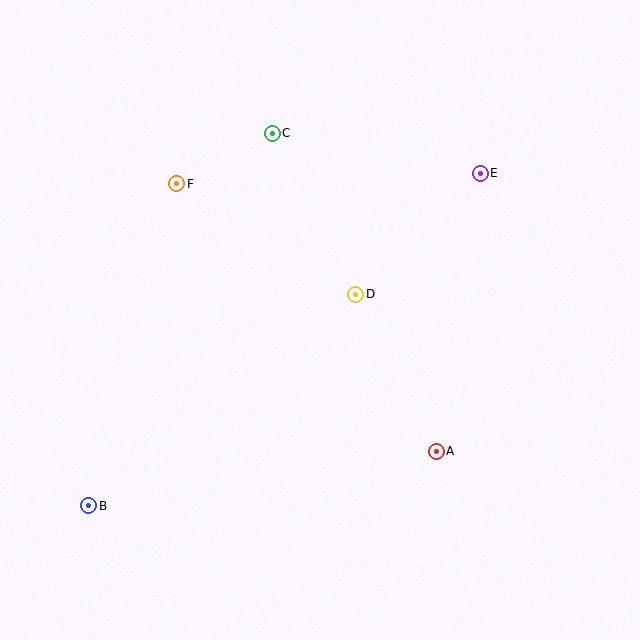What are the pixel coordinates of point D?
Point D is at (356, 294).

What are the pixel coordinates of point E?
Point E is at (480, 173).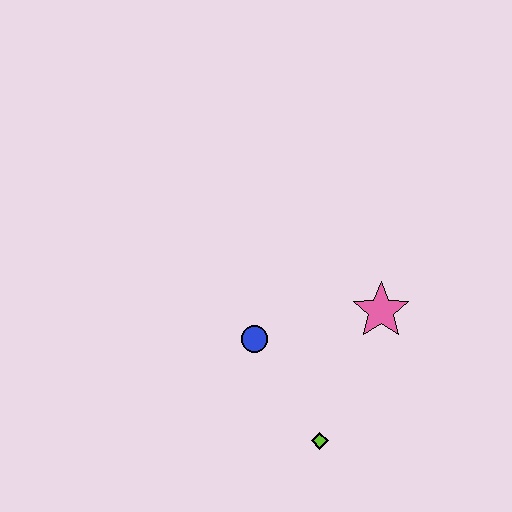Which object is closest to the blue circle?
The lime diamond is closest to the blue circle.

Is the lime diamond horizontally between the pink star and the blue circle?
Yes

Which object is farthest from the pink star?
The lime diamond is farthest from the pink star.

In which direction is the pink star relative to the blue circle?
The pink star is to the right of the blue circle.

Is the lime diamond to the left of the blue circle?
No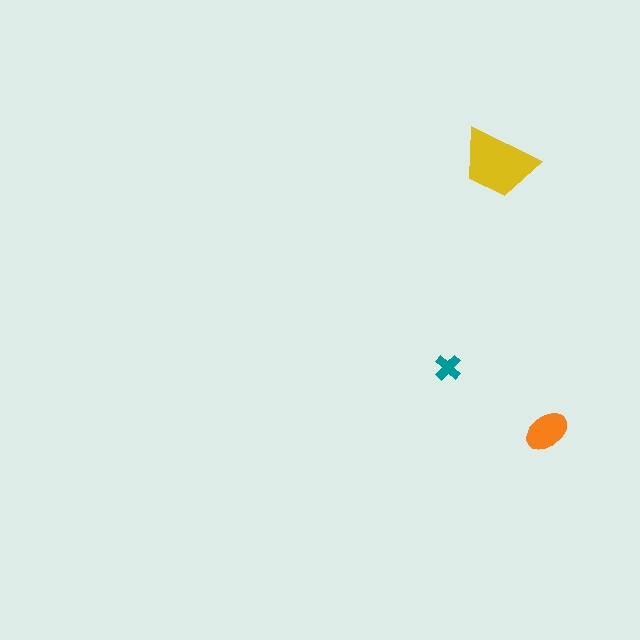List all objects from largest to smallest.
The yellow trapezoid, the orange ellipse, the teal cross.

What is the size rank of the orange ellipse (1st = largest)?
2nd.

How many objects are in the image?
There are 3 objects in the image.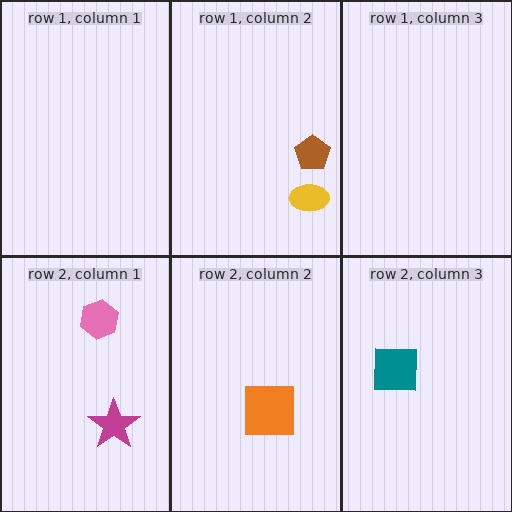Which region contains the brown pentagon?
The row 1, column 2 region.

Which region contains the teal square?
The row 2, column 3 region.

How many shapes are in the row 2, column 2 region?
1.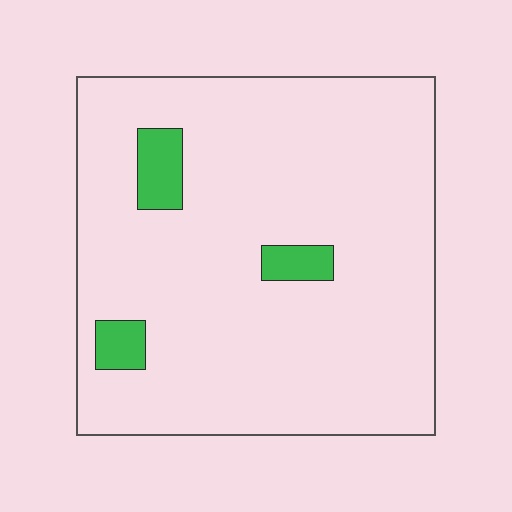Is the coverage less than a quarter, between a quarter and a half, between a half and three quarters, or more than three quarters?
Less than a quarter.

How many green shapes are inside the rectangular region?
3.